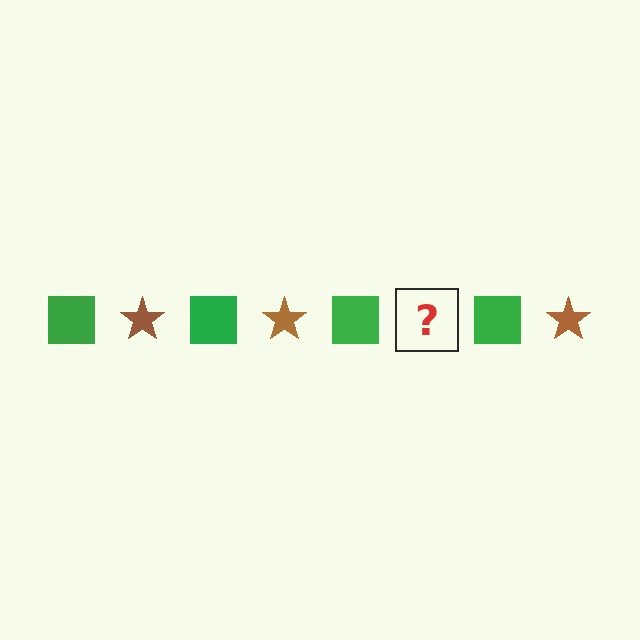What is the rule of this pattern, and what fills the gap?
The rule is that the pattern alternates between green square and brown star. The gap should be filled with a brown star.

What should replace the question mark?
The question mark should be replaced with a brown star.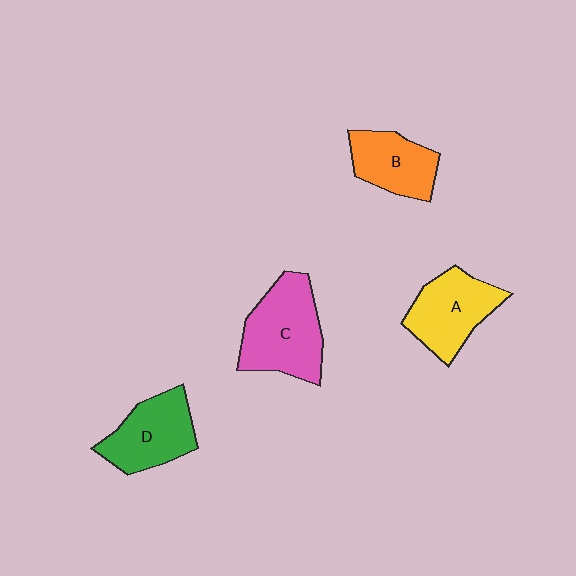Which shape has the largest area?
Shape C (pink).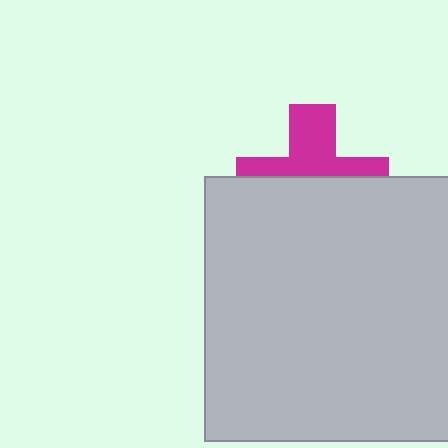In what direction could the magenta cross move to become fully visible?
The magenta cross could move up. That would shift it out from behind the light gray square entirely.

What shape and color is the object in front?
The object in front is a light gray square.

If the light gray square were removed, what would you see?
You would see the complete magenta cross.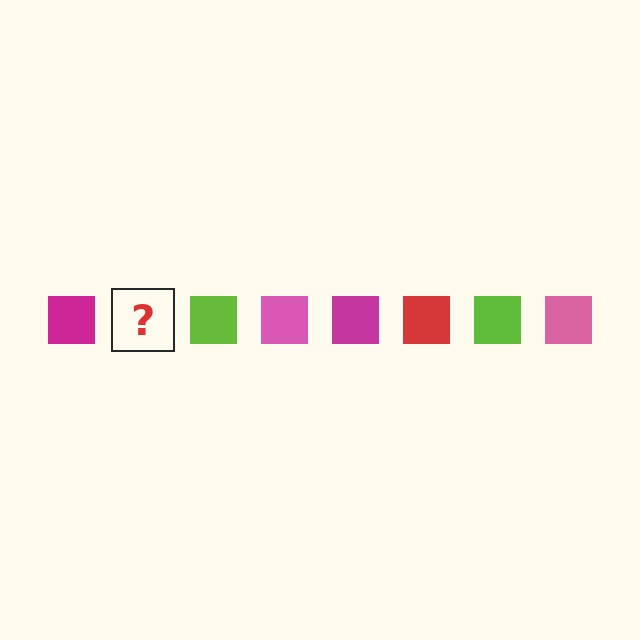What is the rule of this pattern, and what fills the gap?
The rule is that the pattern cycles through magenta, red, lime, pink squares. The gap should be filled with a red square.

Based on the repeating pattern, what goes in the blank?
The blank should be a red square.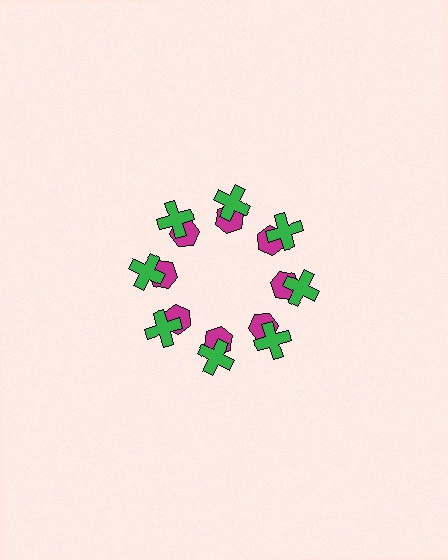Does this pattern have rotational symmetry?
Yes, this pattern has 8-fold rotational symmetry. It looks the same after rotating 45 degrees around the center.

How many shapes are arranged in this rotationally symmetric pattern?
There are 16 shapes, arranged in 8 groups of 2.